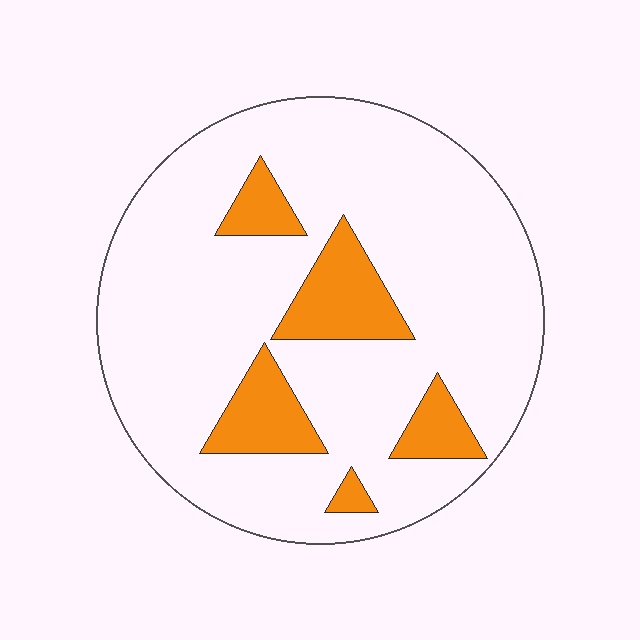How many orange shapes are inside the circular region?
5.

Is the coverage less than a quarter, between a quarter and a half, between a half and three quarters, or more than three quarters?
Less than a quarter.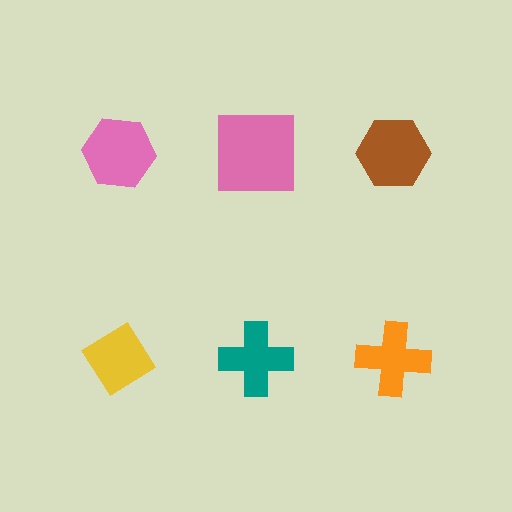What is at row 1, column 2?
A pink square.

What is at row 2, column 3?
An orange cross.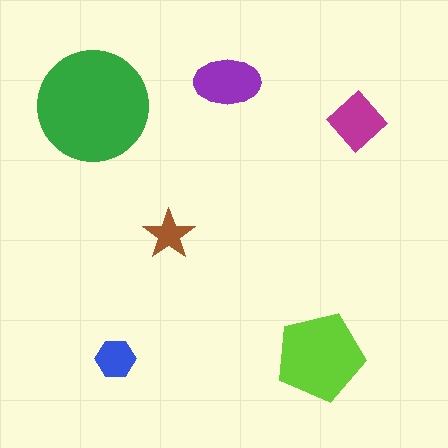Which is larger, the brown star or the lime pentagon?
The lime pentagon.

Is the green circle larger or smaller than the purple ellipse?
Larger.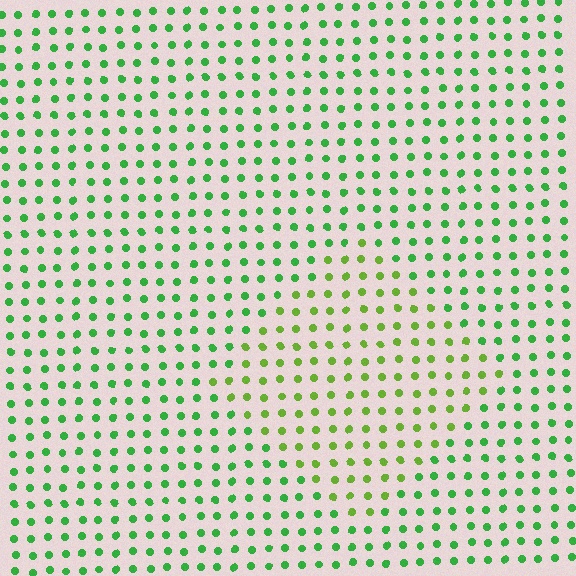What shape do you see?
I see a diamond.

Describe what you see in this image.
The image is filled with small green elements in a uniform arrangement. A diamond-shaped region is visible where the elements are tinted to a slightly different hue, forming a subtle color boundary.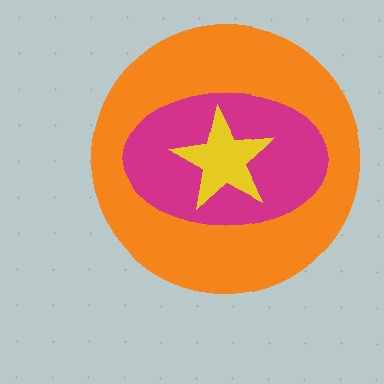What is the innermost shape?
The yellow star.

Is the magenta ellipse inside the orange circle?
Yes.